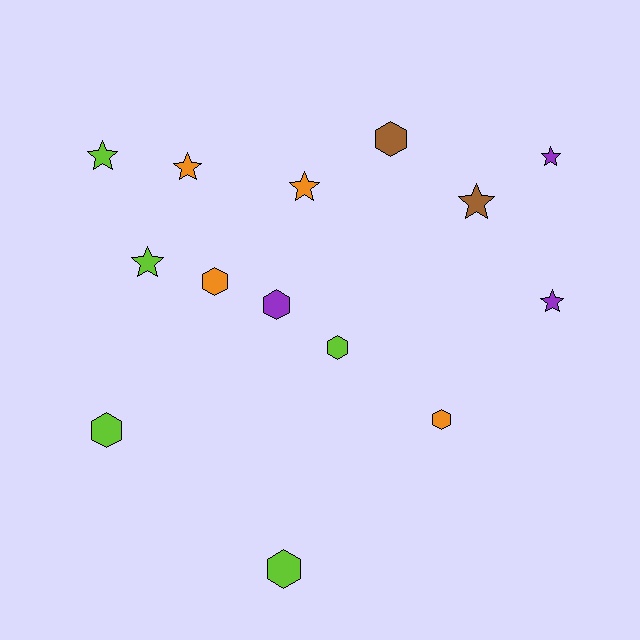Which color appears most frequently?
Lime, with 5 objects.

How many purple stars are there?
There are 2 purple stars.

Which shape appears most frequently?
Hexagon, with 7 objects.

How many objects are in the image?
There are 14 objects.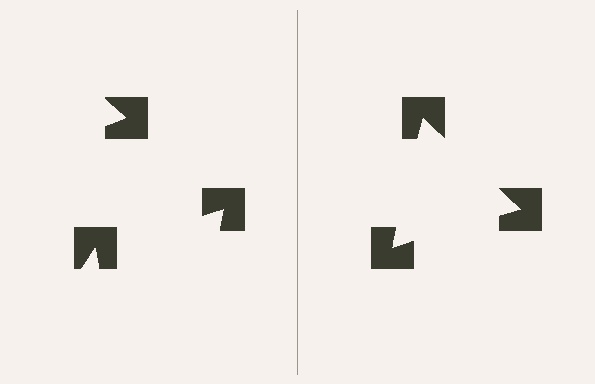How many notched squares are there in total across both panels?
6 — 3 on each side.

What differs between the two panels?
The notched squares are positioned identically on both sides; only the wedge orientations differ. On the right they align to a triangle; on the left they are misaligned.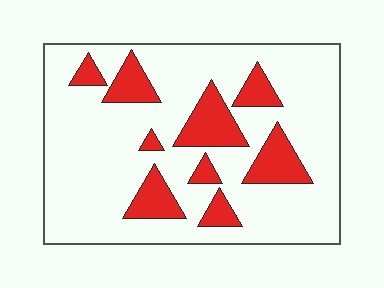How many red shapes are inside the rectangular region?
9.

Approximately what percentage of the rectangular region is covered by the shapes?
Approximately 20%.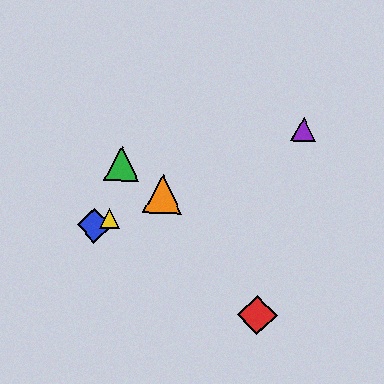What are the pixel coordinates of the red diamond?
The red diamond is at (257, 315).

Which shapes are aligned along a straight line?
The blue diamond, the yellow triangle, the purple triangle, the orange triangle are aligned along a straight line.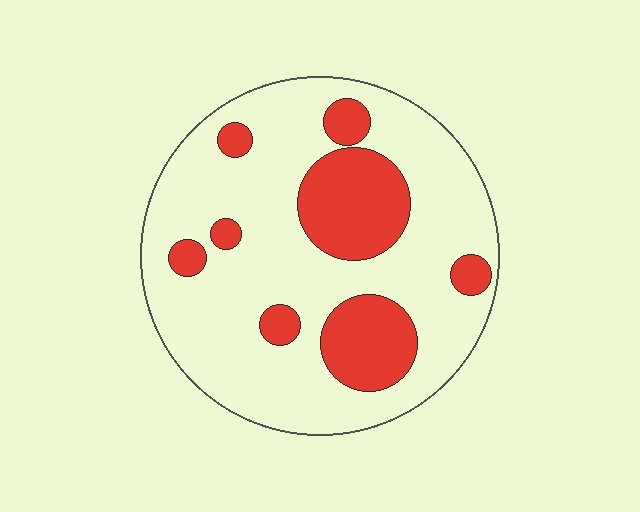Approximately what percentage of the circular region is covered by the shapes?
Approximately 25%.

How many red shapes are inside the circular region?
8.